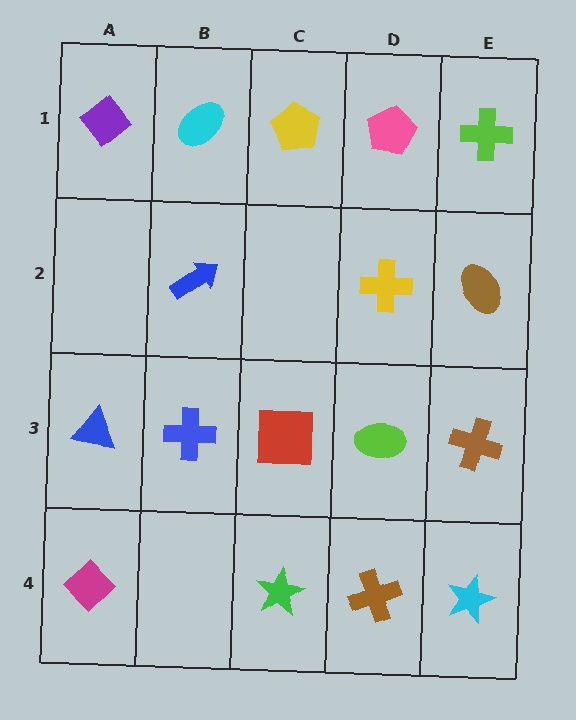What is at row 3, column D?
A lime ellipse.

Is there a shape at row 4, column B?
No, that cell is empty.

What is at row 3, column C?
A red square.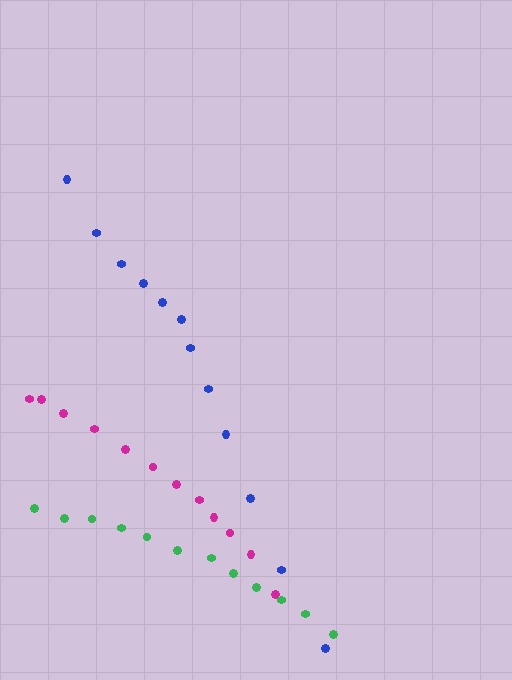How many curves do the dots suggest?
There are 3 distinct paths.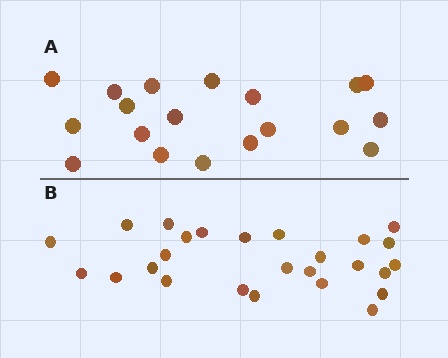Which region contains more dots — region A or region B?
Region B (the bottom region) has more dots.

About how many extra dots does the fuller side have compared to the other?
Region B has roughly 8 or so more dots than region A.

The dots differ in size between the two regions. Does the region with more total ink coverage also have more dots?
No. Region A has more total ink coverage because its dots are larger, but region B actually contains more individual dots. Total area can be misleading — the number of items is what matters here.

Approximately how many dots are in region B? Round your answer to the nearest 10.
About 30 dots. (The exact count is 26, which rounds to 30.)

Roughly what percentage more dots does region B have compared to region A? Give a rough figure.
About 35% more.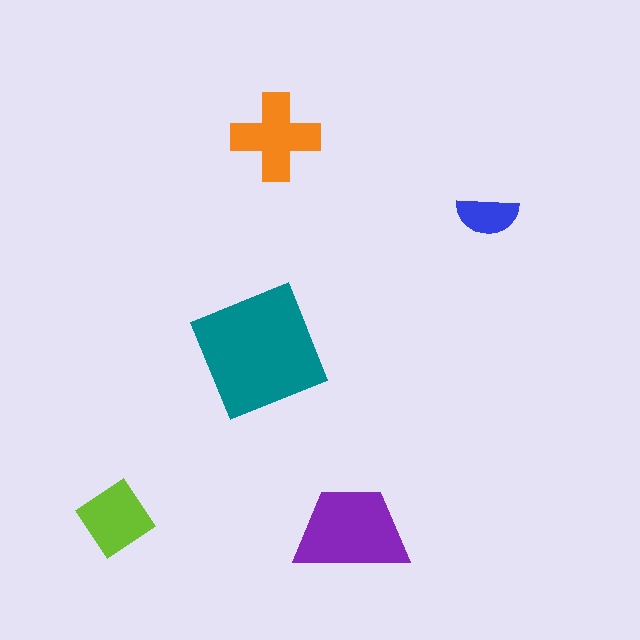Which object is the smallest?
The blue semicircle.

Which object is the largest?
The teal square.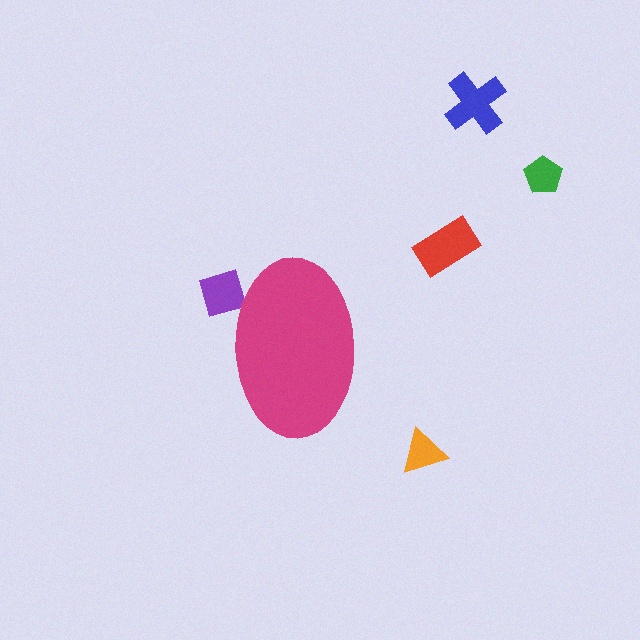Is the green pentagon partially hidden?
No, the green pentagon is fully visible.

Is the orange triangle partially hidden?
No, the orange triangle is fully visible.